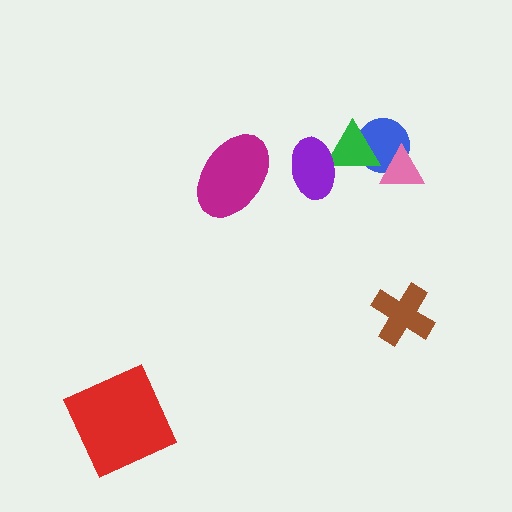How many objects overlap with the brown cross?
0 objects overlap with the brown cross.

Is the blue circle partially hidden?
Yes, it is partially covered by another shape.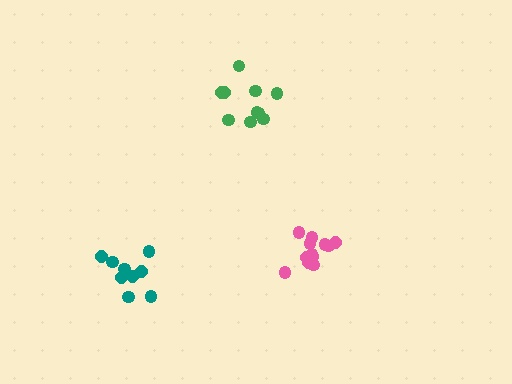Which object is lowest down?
The teal cluster is bottommost.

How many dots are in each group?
Group 1: 13 dots, Group 2: 9 dots, Group 3: 10 dots (32 total).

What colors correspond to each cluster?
The clusters are colored: pink, teal, green.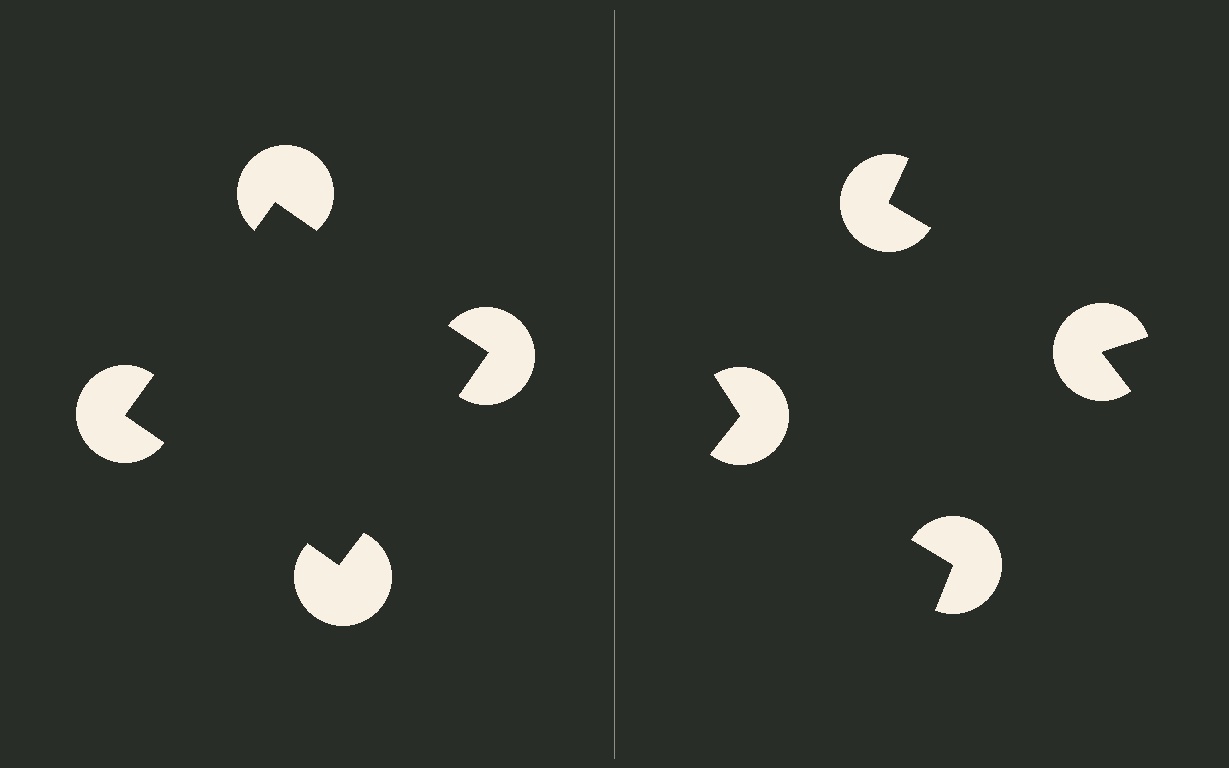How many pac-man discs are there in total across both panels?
8 — 4 on each side.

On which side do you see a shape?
An illusory square appears on the left side. On the right side the wedge cuts are rotated, so no coherent shape forms.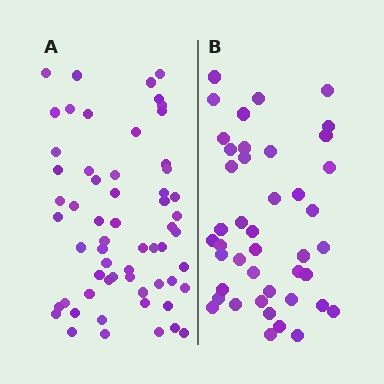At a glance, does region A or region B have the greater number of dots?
Region A (the left region) has more dots.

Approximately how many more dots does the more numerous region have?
Region A has approximately 15 more dots than region B.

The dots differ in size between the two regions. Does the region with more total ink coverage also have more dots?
No. Region B has more total ink coverage because its dots are larger, but region A actually contains more individual dots. Total area can be misleading — the number of items is what matters here.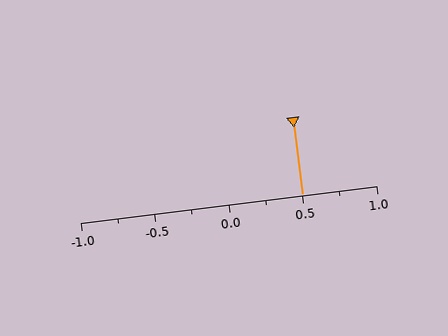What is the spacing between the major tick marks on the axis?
The major ticks are spaced 0.5 apart.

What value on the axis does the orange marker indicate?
The marker indicates approximately 0.5.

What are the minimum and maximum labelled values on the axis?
The axis runs from -1.0 to 1.0.